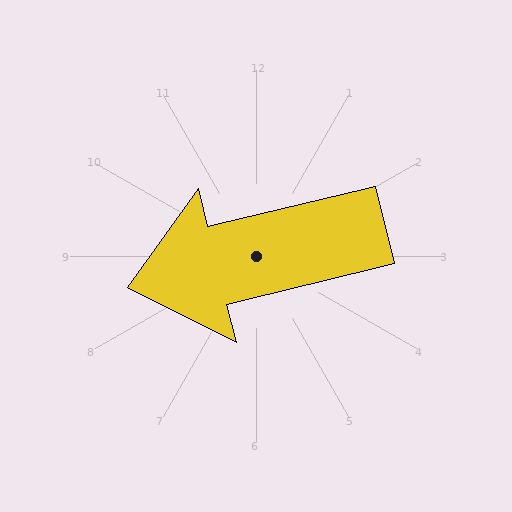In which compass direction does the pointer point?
West.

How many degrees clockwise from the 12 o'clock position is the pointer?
Approximately 256 degrees.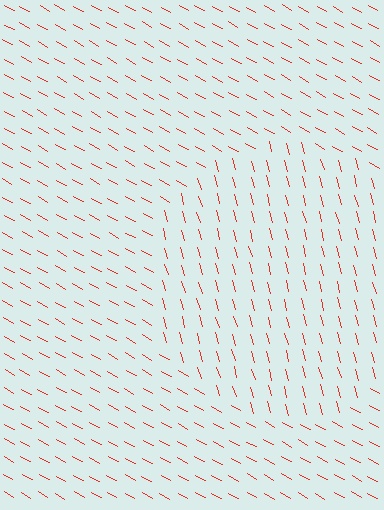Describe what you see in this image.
The image is filled with small red line segments. A circle region in the image has lines oriented differently from the surrounding lines, creating a visible texture boundary.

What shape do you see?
I see a circle.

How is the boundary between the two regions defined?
The boundary is defined purely by a change in line orientation (approximately 45 degrees difference). All lines are the same color and thickness.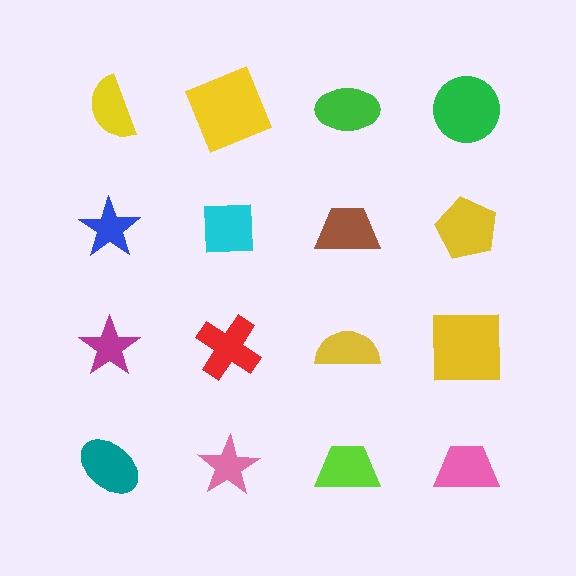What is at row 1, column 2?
A yellow square.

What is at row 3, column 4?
A yellow square.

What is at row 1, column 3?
A green ellipse.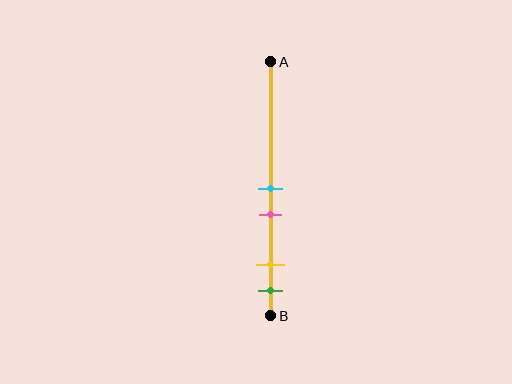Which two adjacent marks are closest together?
The cyan and pink marks are the closest adjacent pair.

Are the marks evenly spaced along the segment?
No, the marks are not evenly spaced.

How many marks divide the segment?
There are 4 marks dividing the segment.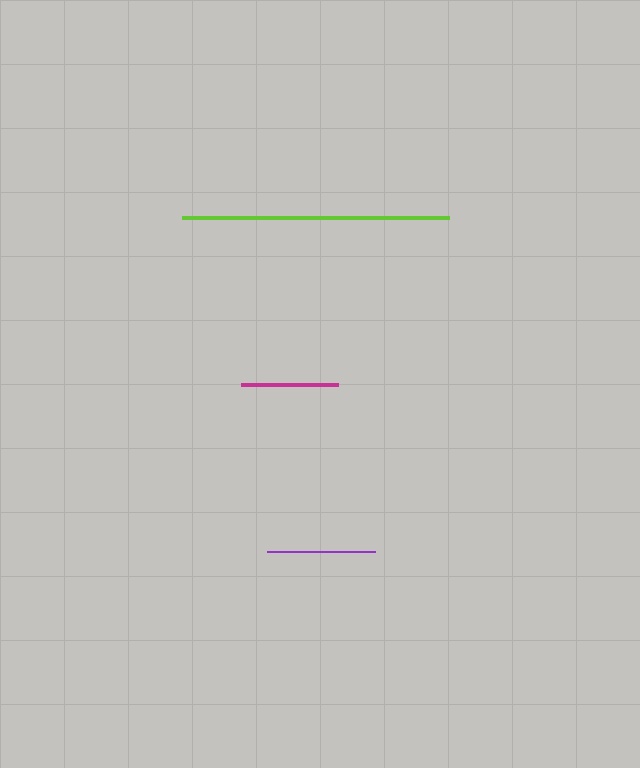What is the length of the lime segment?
The lime segment is approximately 267 pixels long.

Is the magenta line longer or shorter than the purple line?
The purple line is longer than the magenta line.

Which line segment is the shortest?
The magenta line is the shortest at approximately 98 pixels.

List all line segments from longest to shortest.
From longest to shortest: lime, purple, magenta.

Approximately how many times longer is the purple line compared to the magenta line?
The purple line is approximately 1.1 times the length of the magenta line.